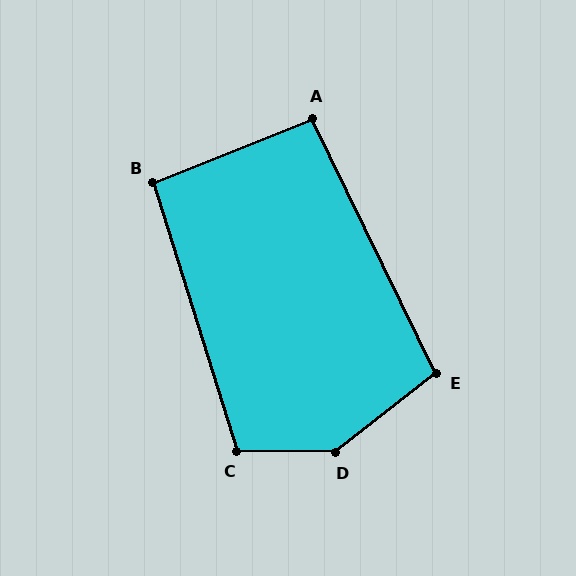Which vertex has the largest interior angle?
D, at approximately 141 degrees.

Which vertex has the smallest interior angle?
A, at approximately 94 degrees.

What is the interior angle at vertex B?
Approximately 95 degrees (approximately right).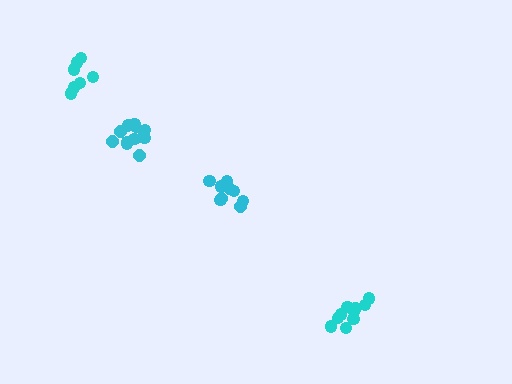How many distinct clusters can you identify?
There are 4 distinct clusters.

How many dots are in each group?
Group 1: 10 dots, Group 2: 12 dots, Group 3: 7 dots, Group 4: 10 dots (39 total).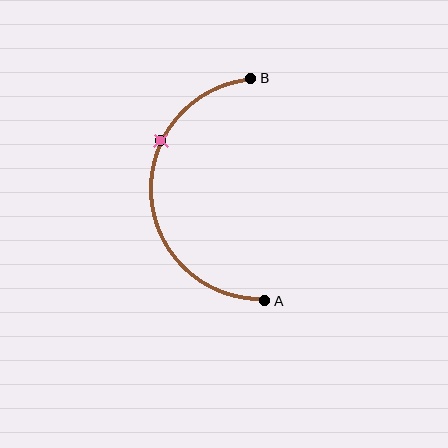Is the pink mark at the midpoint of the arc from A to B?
No. The pink mark lies on the arc but is closer to endpoint B. The arc midpoint would be at the point on the curve equidistant along the arc from both A and B.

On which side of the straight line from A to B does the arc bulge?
The arc bulges to the left of the straight line connecting A and B.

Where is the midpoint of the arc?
The arc midpoint is the point on the curve farthest from the straight line joining A and B. It sits to the left of that line.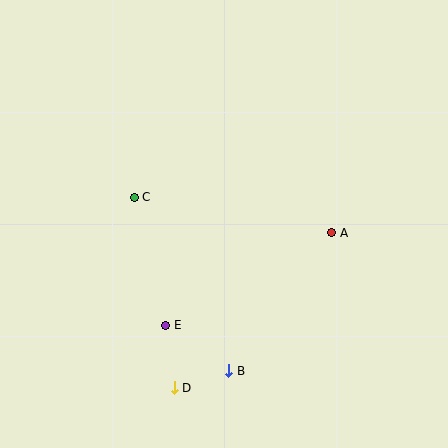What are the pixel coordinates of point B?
Point B is at (229, 371).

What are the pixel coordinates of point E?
Point E is at (166, 325).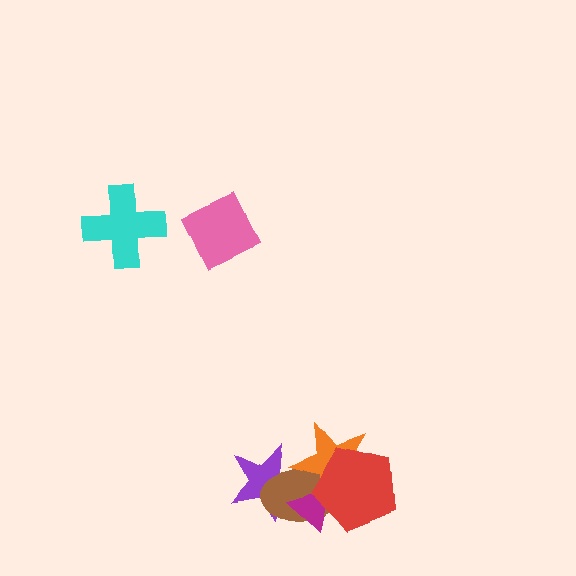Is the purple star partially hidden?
Yes, it is partially covered by another shape.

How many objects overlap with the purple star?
3 objects overlap with the purple star.